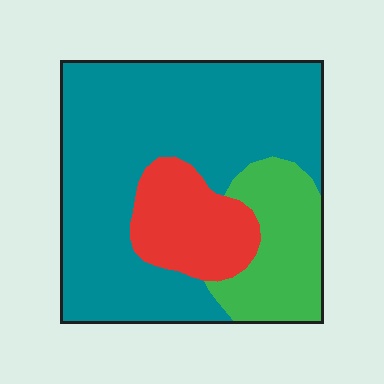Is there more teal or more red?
Teal.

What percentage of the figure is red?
Red takes up less than a sixth of the figure.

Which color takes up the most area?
Teal, at roughly 65%.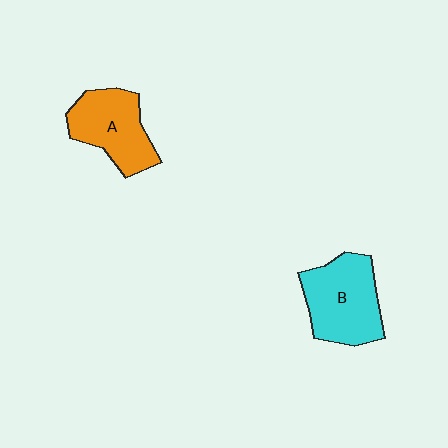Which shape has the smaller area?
Shape A (orange).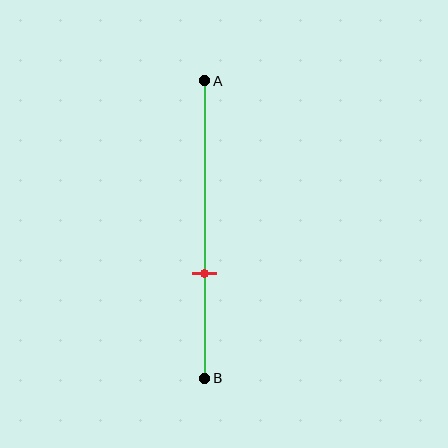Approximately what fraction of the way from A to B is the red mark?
The red mark is approximately 65% of the way from A to B.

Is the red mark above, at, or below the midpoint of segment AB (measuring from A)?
The red mark is below the midpoint of segment AB.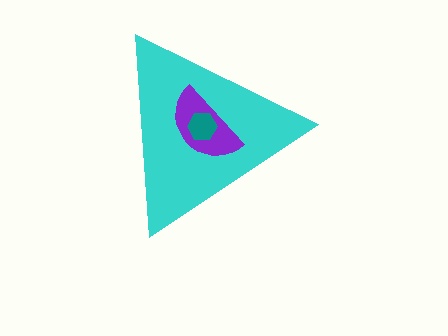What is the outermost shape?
The cyan triangle.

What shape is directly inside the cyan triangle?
The purple semicircle.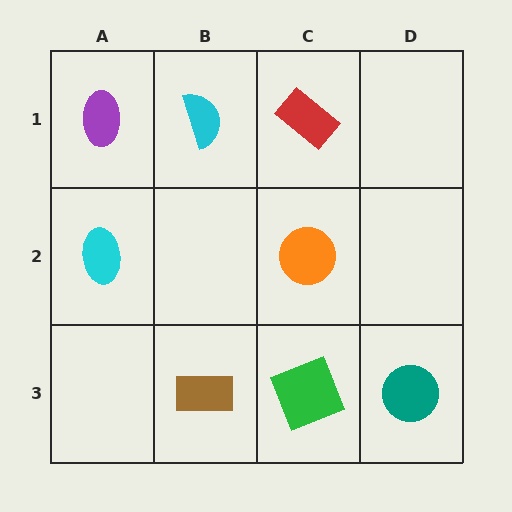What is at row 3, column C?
A green square.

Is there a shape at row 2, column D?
No, that cell is empty.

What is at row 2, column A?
A cyan ellipse.